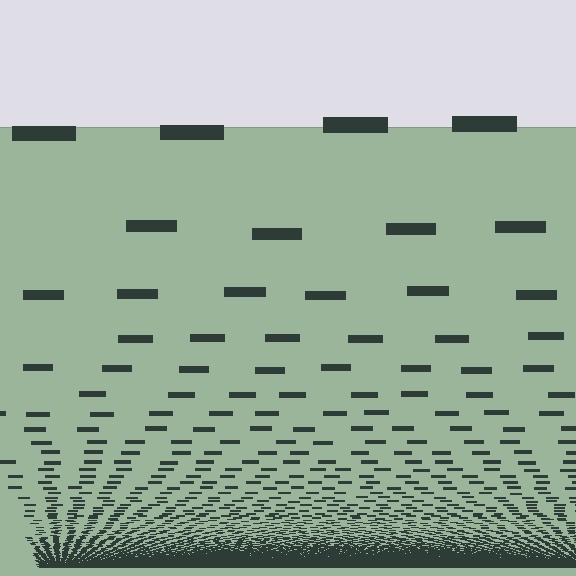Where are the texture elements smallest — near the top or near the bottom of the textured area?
Near the bottom.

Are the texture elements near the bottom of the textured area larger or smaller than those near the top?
Smaller. The gradient is inverted — elements near the bottom are smaller and denser.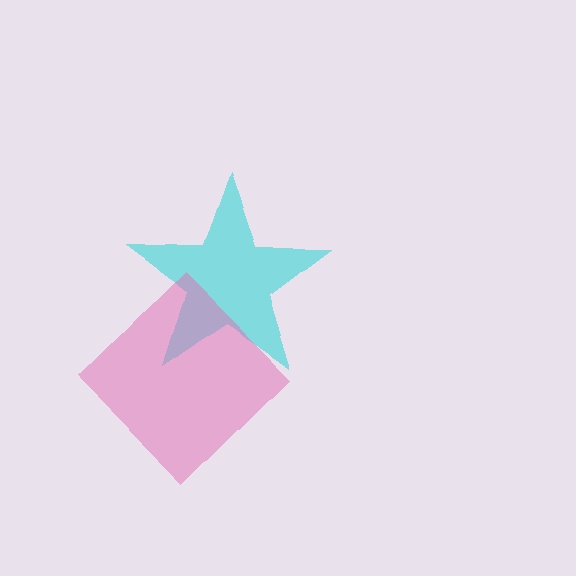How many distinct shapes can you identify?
There are 2 distinct shapes: a cyan star, a pink diamond.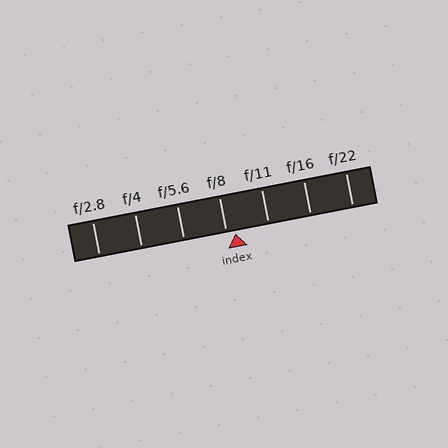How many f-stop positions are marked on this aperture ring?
There are 7 f-stop positions marked.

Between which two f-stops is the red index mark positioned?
The index mark is between f/8 and f/11.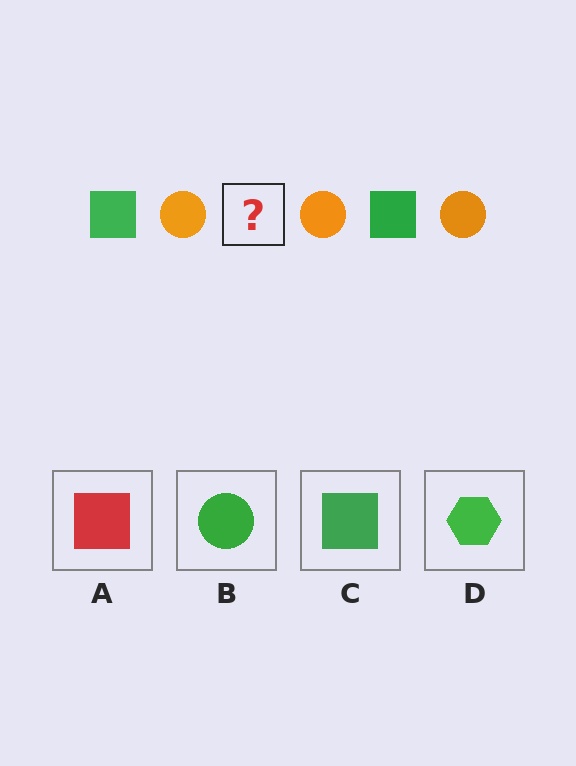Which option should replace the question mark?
Option C.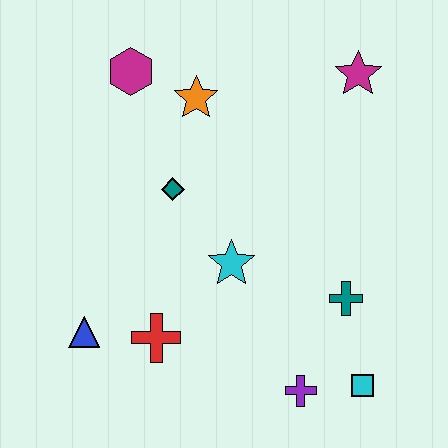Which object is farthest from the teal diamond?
The cyan square is farthest from the teal diamond.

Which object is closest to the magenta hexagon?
The orange star is closest to the magenta hexagon.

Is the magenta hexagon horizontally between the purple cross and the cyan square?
No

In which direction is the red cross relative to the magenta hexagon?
The red cross is below the magenta hexagon.